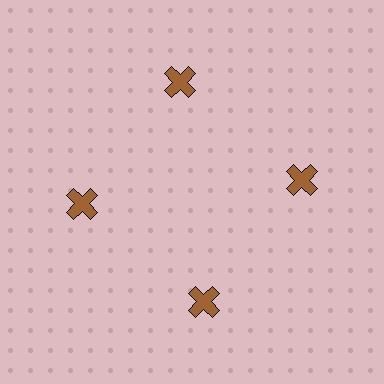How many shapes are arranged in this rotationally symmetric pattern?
There are 4 shapes, arranged in 4 groups of 1.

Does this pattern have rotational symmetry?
Yes, this pattern has 4-fold rotational symmetry. It looks the same after rotating 90 degrees around the center.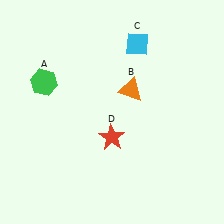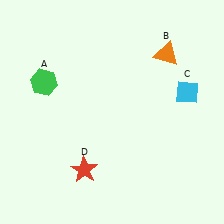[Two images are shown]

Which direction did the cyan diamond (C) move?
The cyan diamond (C) moved right.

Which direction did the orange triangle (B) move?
The orange triangle (B) moved right.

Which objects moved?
The objects that moved are: the orange triangle (B), the cyan diamond (C), the red star (D).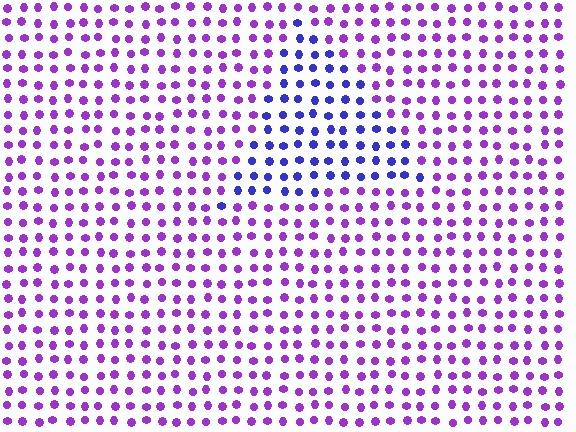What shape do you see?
I see a triangle.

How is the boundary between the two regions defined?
The boundary is defined purely by a slight shift in hue (about 41 degrees). Spacing, size, and orientation are identical on both sides.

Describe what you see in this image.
The image is filled with small purple elements in a uniform arrangement. A triangle-shaped region is visible where the elements are tinted to a slightly different hue, forming a subtle color boundary.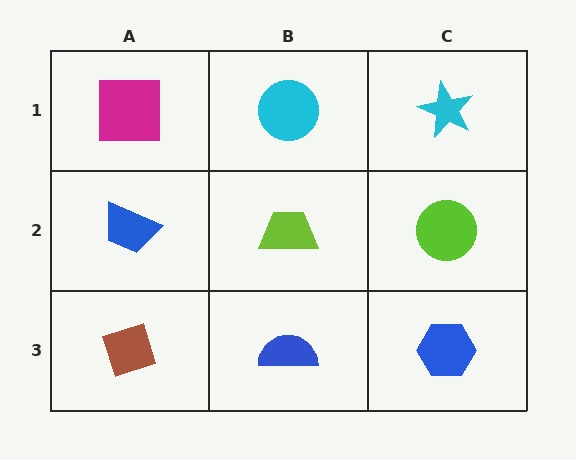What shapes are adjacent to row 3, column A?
A blue trapezoid (row 2, column A), a blue semicircle (row 3, column B).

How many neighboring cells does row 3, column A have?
2.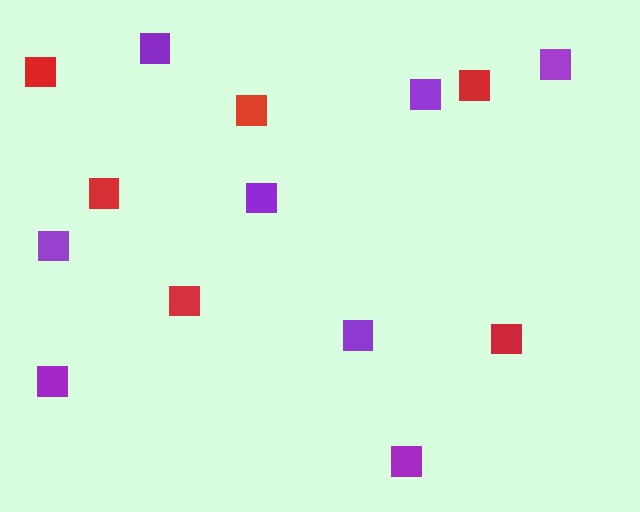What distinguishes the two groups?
There are 2 groups: one group of red squares (6) and one group of purple squares (8).